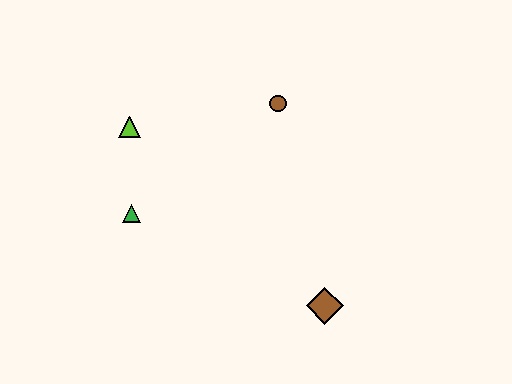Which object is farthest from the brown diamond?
The lime triangle is farthest from the brown diamond.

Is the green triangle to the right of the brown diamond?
No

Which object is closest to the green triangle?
The lime triangle is closest to the green triangle.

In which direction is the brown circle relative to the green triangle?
The brown circle is to the right of the green triangle.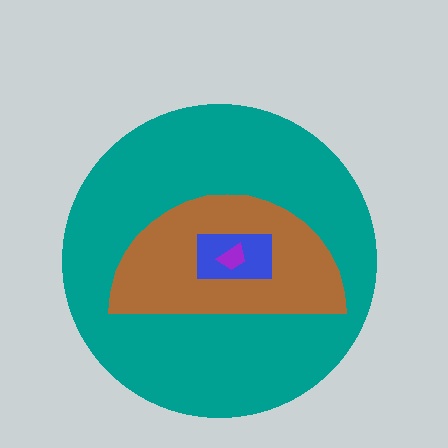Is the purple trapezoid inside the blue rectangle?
Yes.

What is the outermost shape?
The teal circle.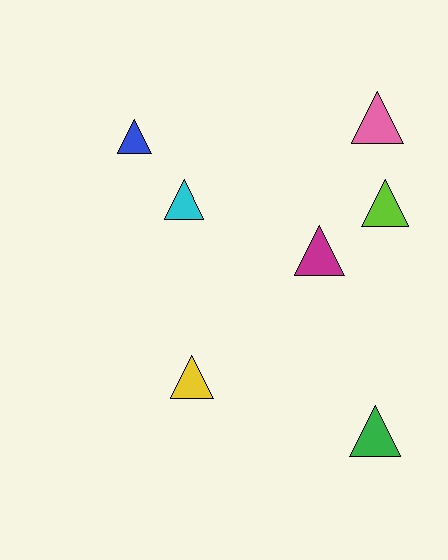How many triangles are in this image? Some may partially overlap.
There are 7 triangles.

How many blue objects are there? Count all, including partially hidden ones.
There is 1 blue object.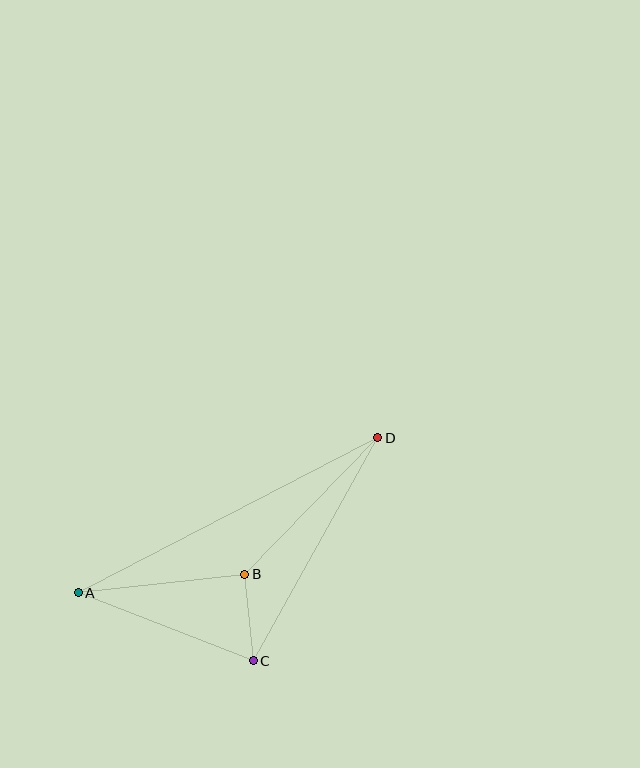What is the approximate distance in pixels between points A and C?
The distance between A and C is approximately 187 pixels.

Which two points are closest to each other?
Points B and C are closest to each other.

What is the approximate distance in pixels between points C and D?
The distance between C and D is approximately 255 pixels.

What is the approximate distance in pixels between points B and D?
The distance between B and D is approximately 190 pixels.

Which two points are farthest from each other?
Points A and D are farthest from each other.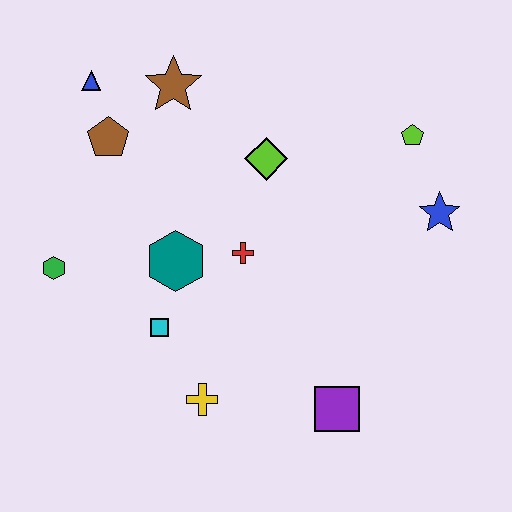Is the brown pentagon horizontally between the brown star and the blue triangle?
Yes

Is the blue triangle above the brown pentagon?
Yes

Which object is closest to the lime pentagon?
The blue star is closest to the lime pentagon.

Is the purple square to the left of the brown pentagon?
No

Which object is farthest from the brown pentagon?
The purple square is farthest from the brown pentagon.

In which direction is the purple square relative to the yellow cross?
The purple square is to the right of the yellow cross.